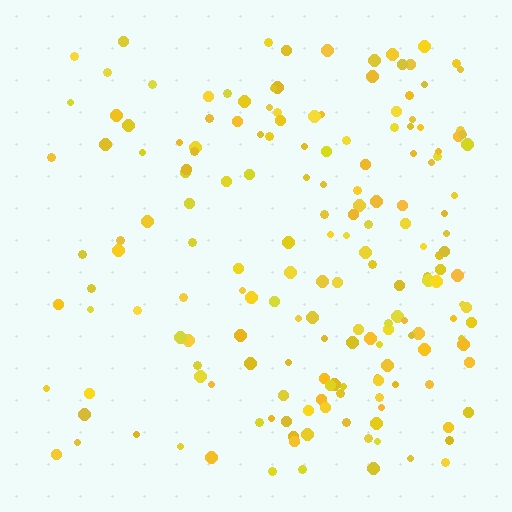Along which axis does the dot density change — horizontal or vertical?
Horizontal.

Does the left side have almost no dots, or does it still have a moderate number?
Still a moderate number, just noticeably fewer than the right.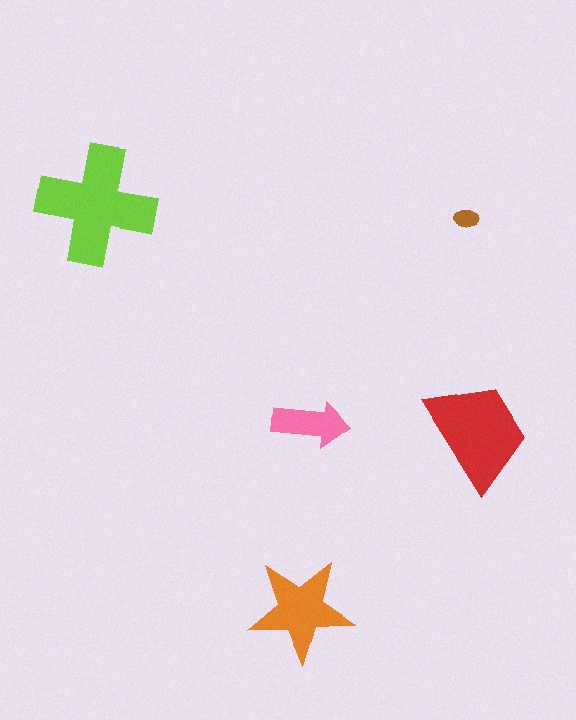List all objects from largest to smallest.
The lime cross, the red trapezoid, the orange star, the pink arrow, the brown ellipse.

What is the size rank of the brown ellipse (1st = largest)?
5th.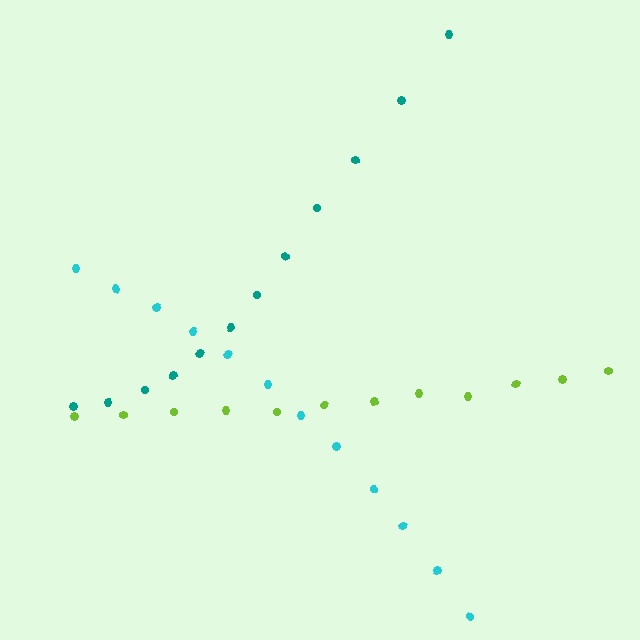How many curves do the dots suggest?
There are 3 distinct paths.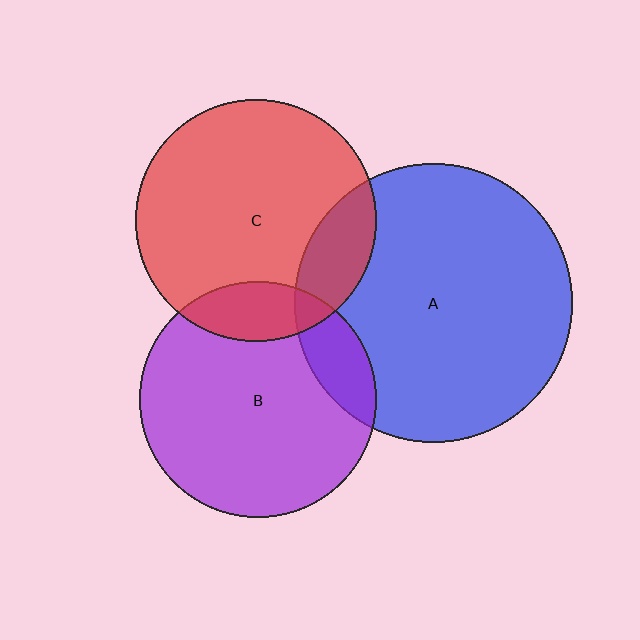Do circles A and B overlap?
Yes.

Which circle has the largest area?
Circle A (blue).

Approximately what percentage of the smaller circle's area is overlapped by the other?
Approximately 15%.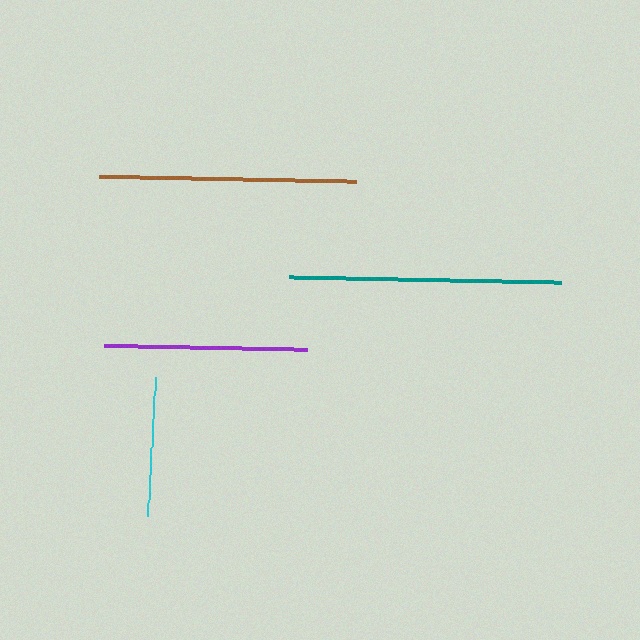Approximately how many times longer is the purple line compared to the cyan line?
The purple line is approximately 1.5 times the length of the cyan line.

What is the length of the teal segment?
The teal segment is approximately 272 pixels long.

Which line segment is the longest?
The teal line is the longest at approximately 272 pixels.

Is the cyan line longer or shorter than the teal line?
The teal line is longer than the cyan line.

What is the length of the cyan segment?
The cyan segment is approximately 138 pixels long.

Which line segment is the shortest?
The cyan line is the shortest at approximately 138 pixels.